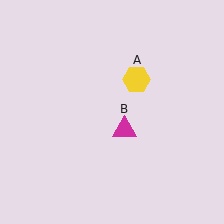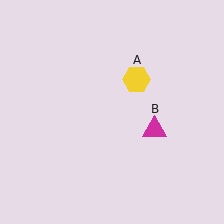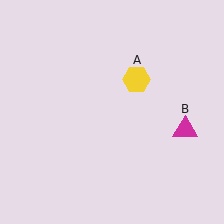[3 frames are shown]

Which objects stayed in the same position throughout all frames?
Yellow hexagon (object A) remained stationary.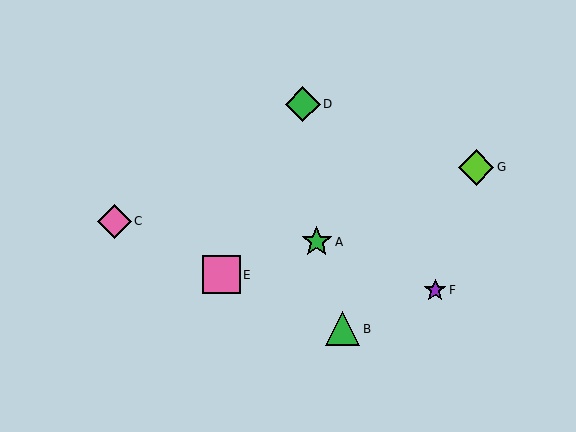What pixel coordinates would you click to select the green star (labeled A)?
Click at (317, 242) to select the green star A.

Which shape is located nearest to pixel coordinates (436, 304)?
The purple star (labeled F) at (435, 290) is nearest to that location.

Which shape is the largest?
The pink square (labeled E) is the largest.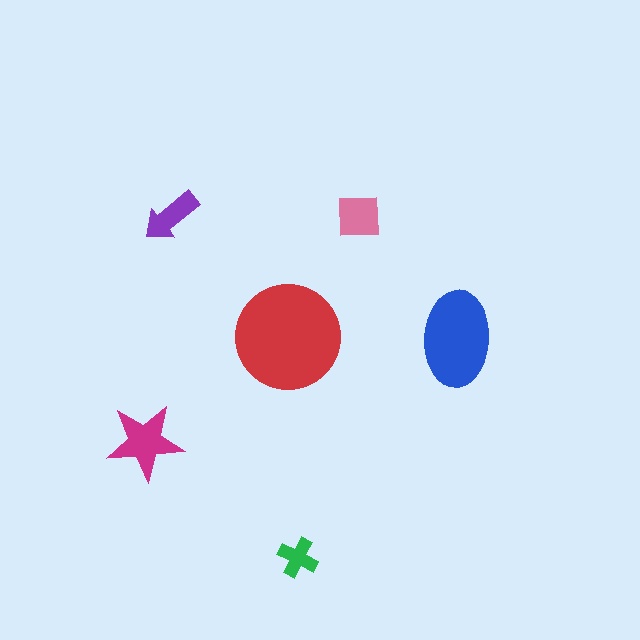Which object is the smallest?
The green cross.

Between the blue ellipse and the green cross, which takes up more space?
The blue ellipse.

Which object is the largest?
The red circle.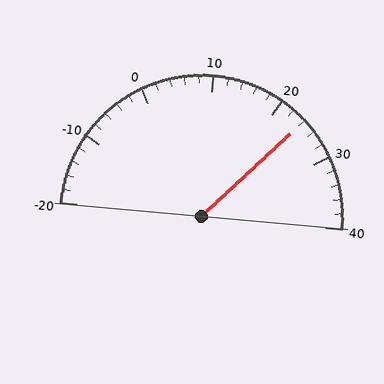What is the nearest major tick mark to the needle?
The nearest major tick mark is 20.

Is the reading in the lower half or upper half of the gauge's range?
The reading is in the upper half of the range (-20 to 40).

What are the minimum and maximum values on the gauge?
The gauge ranges from -20 to 40.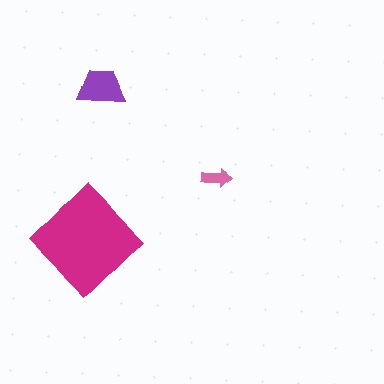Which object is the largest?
The magenta diamond.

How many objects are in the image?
There are 3 objects in the image.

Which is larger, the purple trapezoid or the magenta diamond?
The magenta diamond.